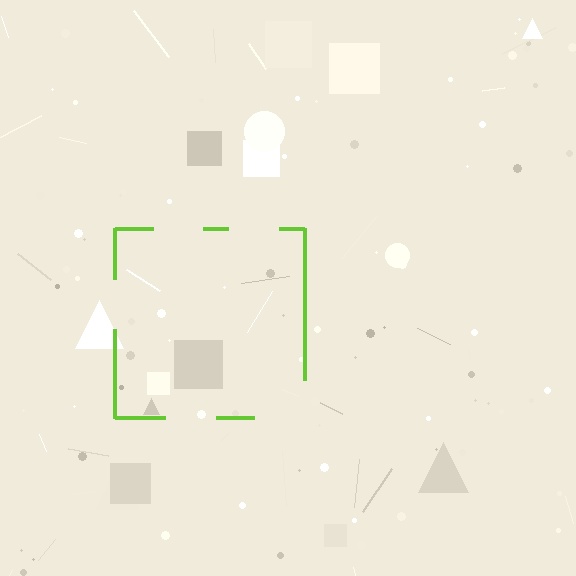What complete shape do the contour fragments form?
The contour fragments form a square.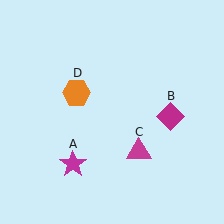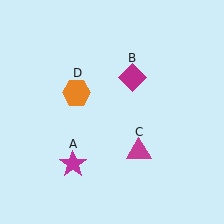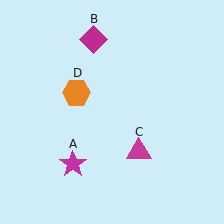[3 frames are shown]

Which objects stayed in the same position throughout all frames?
Magenta star (object A) and magenta triangle (object C) and orange hexagon (object D) remained stationary.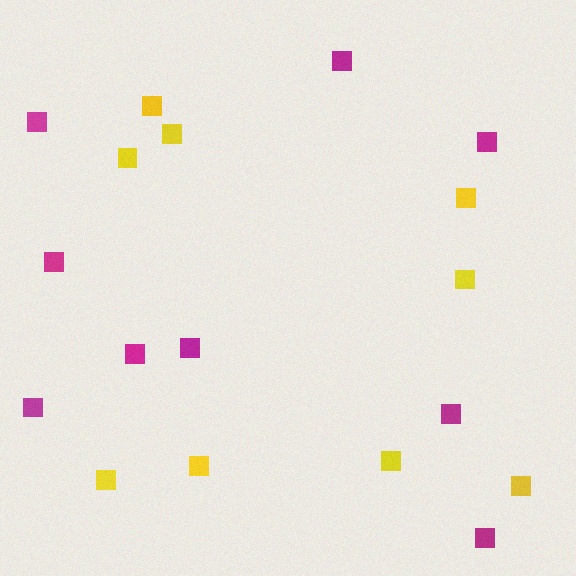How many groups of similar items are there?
There are 2 groups: one group of yellow squares (9) and one group of magenta squares (9).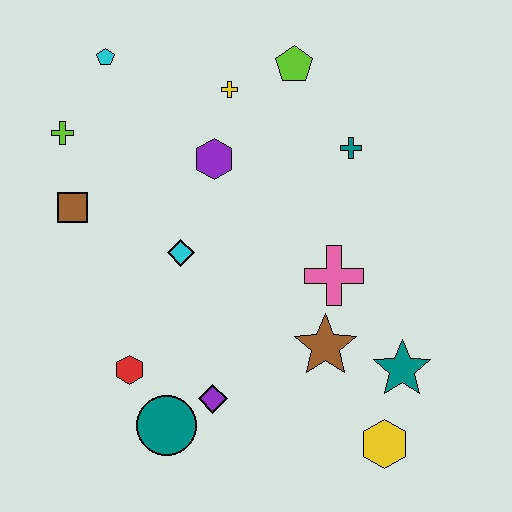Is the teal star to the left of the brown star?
No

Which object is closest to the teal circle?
The purple diamond is closest to the teal circle.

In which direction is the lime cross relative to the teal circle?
The lime cross is above the teal circle.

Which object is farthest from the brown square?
The yellow hexagon is farthest from the brown square.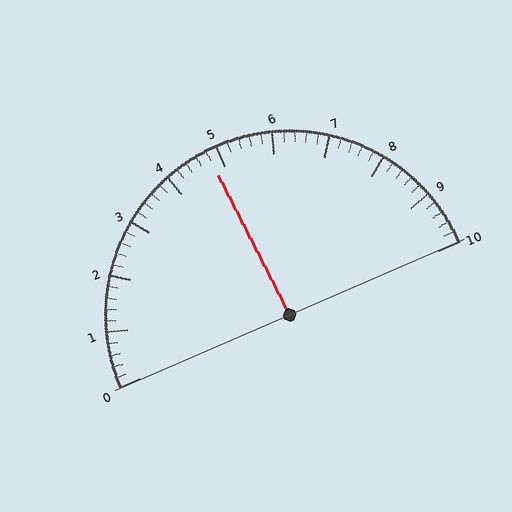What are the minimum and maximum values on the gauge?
The gauge ranges from 0 to 10.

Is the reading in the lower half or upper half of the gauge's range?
The reading is in the lower half of the range (0 to 10).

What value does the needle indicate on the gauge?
The needle indicates approximately 4.8.